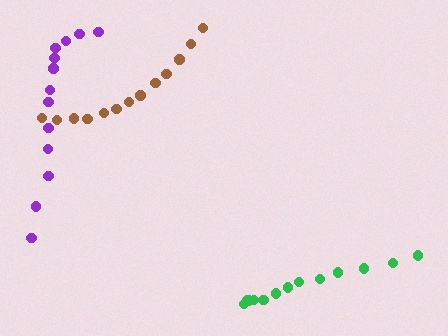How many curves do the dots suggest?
There are 3 distinct paths.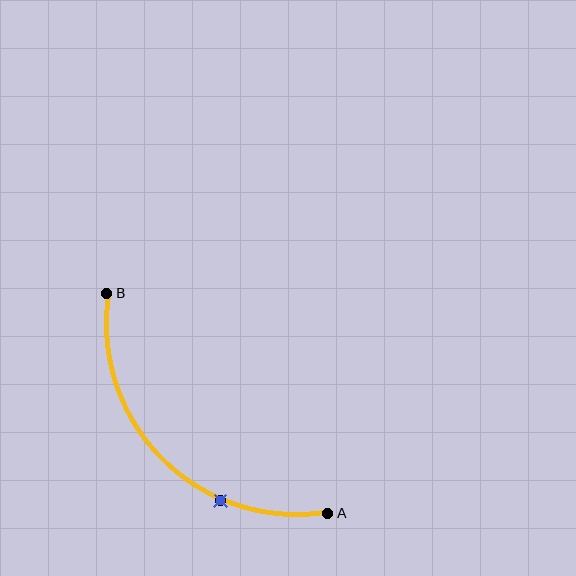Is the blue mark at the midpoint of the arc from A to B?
No. The blue mark lies on the arc but is closer to endpoint A. The arc midpoint would be at the point on the curve equidistant along the arc from both A and B.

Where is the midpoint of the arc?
The arc midpoint is the point on the curve farthest from the straight line joining A and B. It sits below and to the left of that line.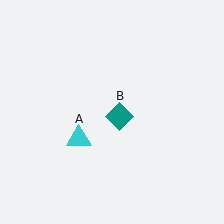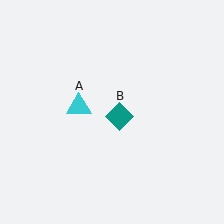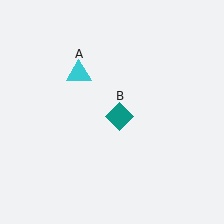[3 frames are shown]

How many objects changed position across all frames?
1 object changed position: cyan triangle (object A).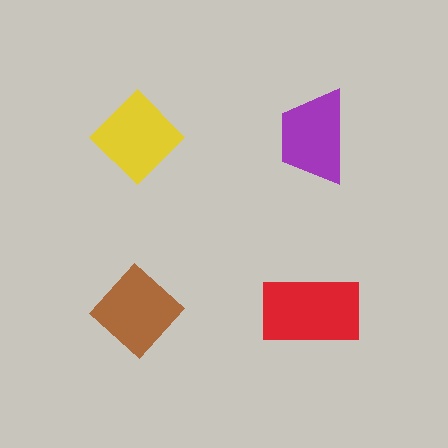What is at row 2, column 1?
A brown diamond.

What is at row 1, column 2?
A purple trapezoid.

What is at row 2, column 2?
A red rectangle.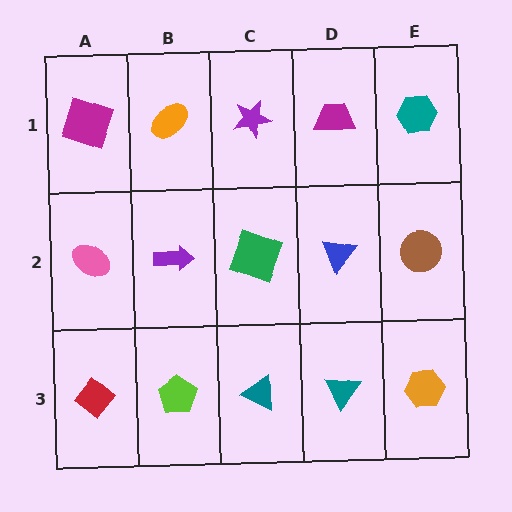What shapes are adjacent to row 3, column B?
A purple arrow (row 2, column B), a red diamond (row 3, column A), a teal triangle (row 3, column C).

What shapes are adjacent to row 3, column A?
A pink ellipse (row 2, column A), a lime pentagon (row 3, column B).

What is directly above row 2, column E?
A teal hexagon.